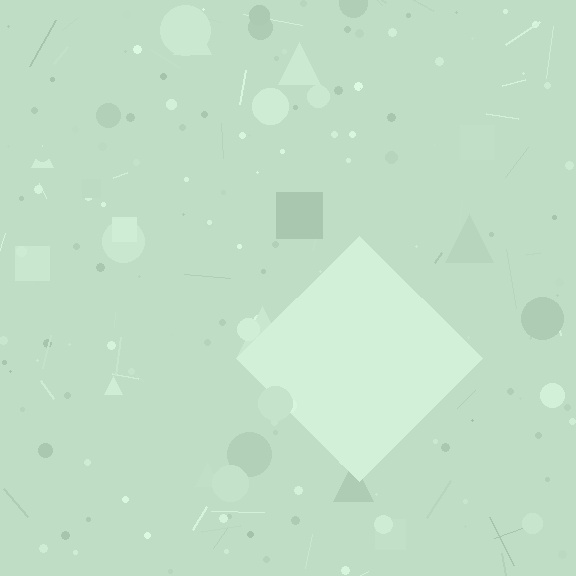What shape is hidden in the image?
A diamond is hidden in the image.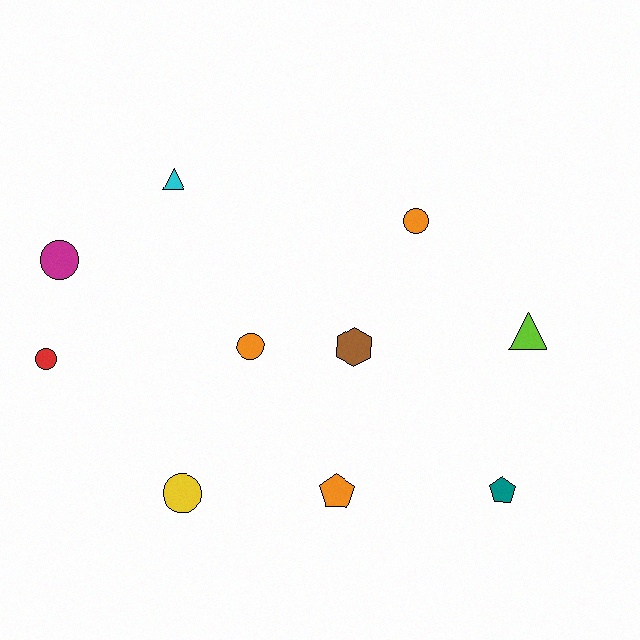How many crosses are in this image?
There are no crosses.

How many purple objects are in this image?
There are no purple objects.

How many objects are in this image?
There are 10 objects.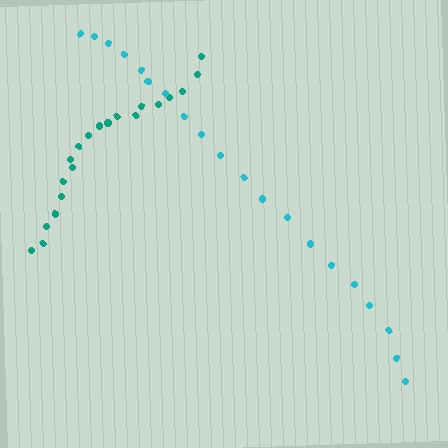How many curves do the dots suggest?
There are 2 distinct paths.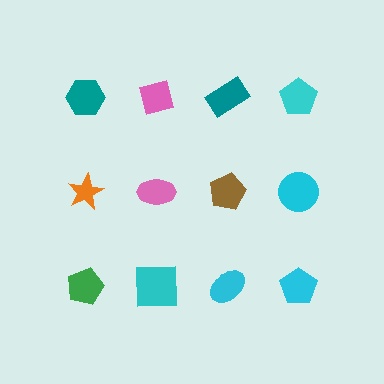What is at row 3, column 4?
A cyan pentagon.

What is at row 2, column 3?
A brown pentagon.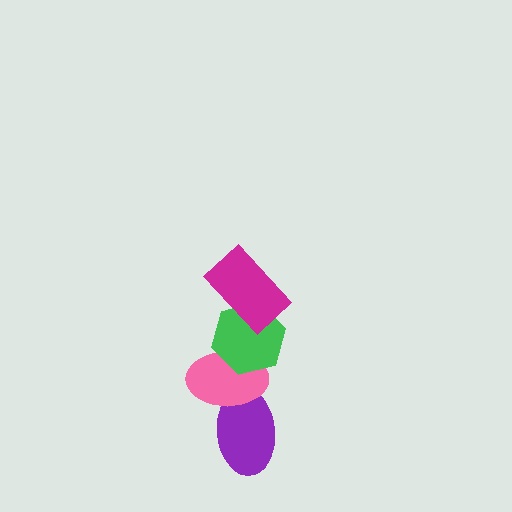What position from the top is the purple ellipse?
The purple ellipse is 4th from the top.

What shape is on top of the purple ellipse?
The pink ellipse is on top of the purple ellipse.